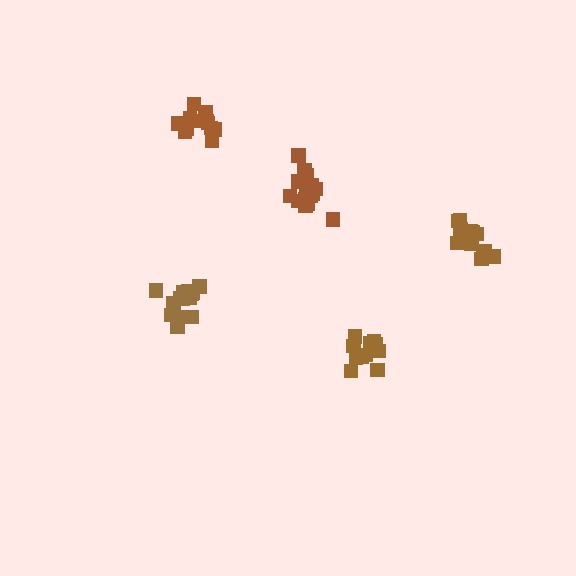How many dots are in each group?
Group 1: 13 dots, Group 2: 17 dots, Group 3: 16 dots, Group 4: 12 dots, Group 5: 15 dots (73 total).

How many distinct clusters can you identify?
There are 5 distinct clusters.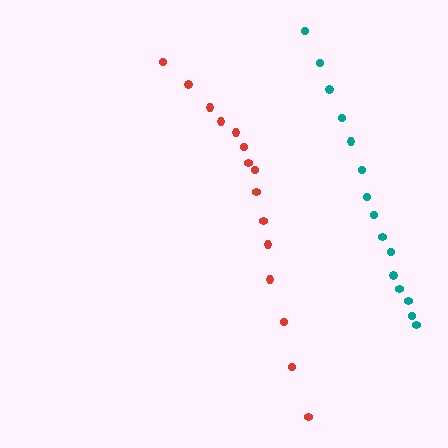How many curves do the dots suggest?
There are 2 distinct paths.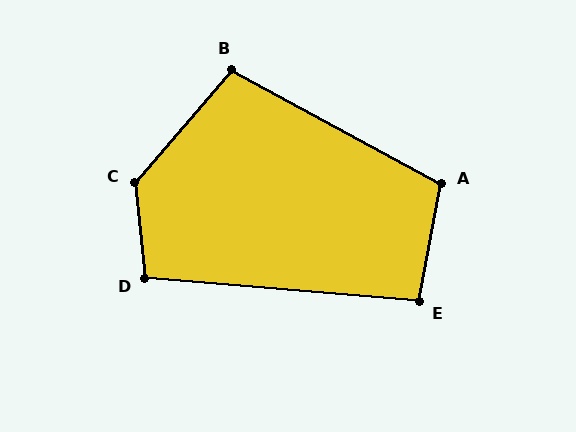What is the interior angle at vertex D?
Approximately 100 degrees (obtuse).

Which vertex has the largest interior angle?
C, at approximately 134 degrees.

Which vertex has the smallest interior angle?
E, at approximately 96 degrees.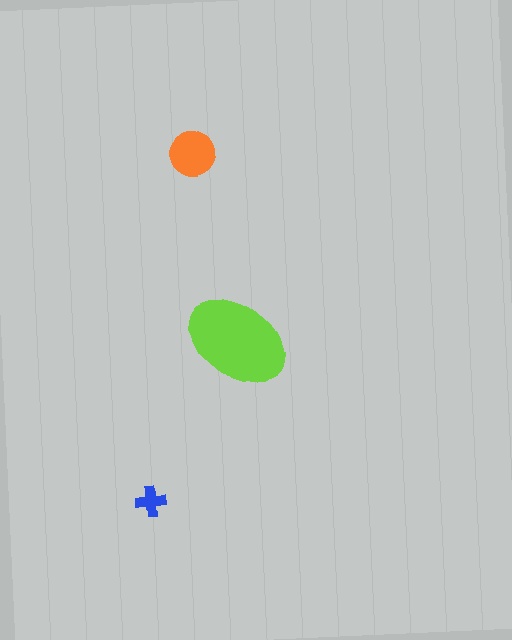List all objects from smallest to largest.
The blue cross, the orange circle, the lime ellipse.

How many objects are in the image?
There are 3 objects in the image.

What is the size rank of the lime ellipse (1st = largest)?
1st.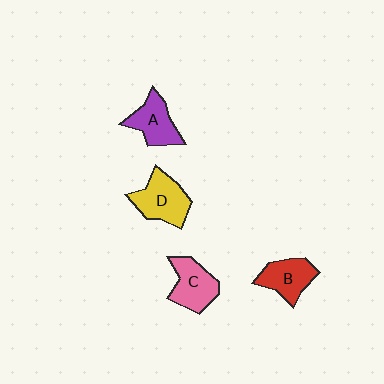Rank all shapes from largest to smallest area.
From largest to smallest: D (yellow), C (pink), A (purple), B (red).